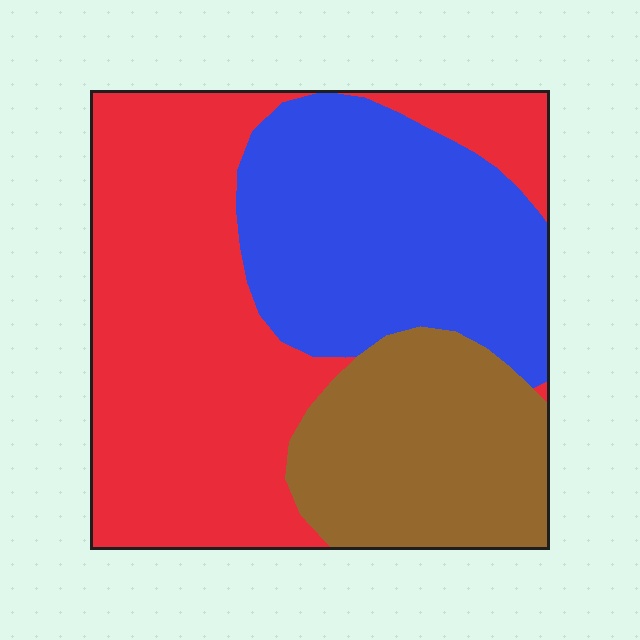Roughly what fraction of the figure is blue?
Blue covers 31% of the figure.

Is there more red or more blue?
Red.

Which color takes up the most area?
Red, at roughly 45%.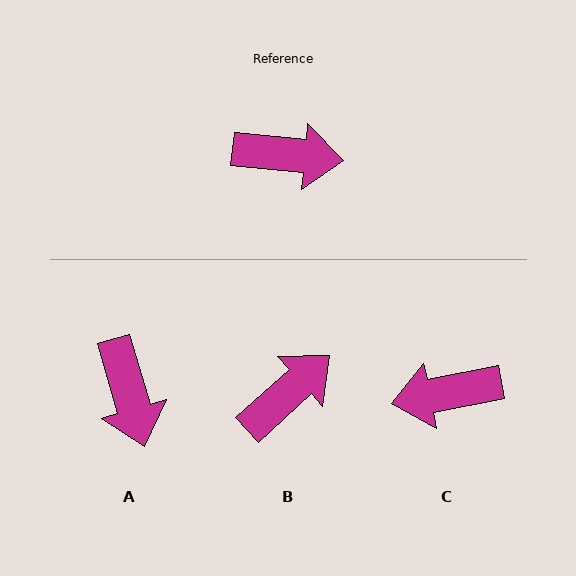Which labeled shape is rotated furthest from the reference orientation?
C, about 164 degrees away.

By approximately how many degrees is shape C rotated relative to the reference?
Approximately 164 degrees clockwise.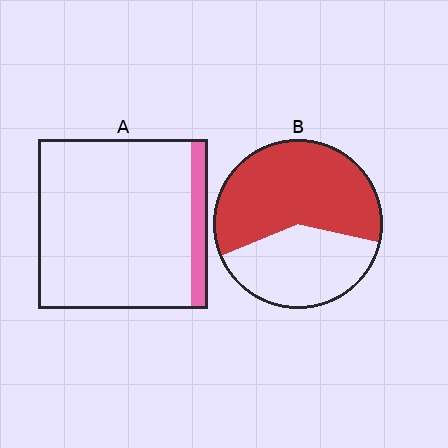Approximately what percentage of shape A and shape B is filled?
A is approximately 10% and B is approximately 60%.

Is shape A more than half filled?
No.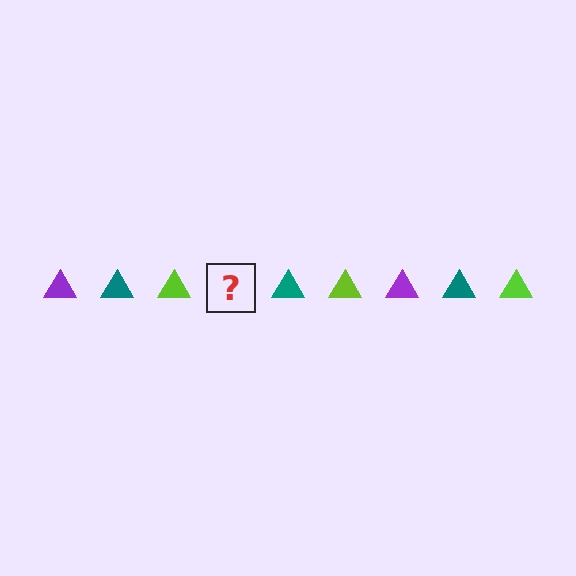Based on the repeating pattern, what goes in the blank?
The blank should be a purple triangle.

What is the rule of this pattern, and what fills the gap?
The rule is that the pattern cycles through purple, teal, lime triangles. The gap should be filled with a purple triangle.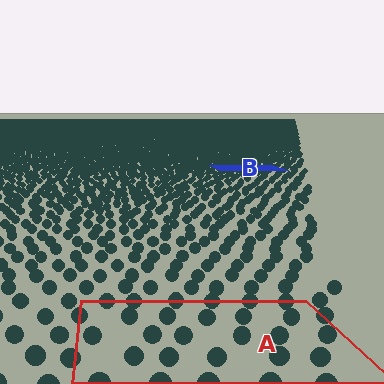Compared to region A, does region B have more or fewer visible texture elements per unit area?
Region B has more texture elements per unit area — they are packed more densely because it is farther away.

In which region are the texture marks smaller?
The texture marks are smaller in region B, because it is farther away.